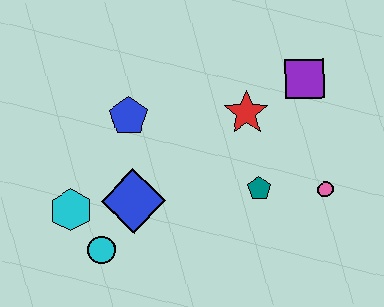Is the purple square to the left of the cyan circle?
No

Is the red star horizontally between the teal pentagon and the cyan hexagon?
Yes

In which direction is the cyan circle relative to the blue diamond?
The cyan circle is below the blue diamond.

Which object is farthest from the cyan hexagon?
The purple square is farthest from the cyan hexagon.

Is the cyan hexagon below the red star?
Yes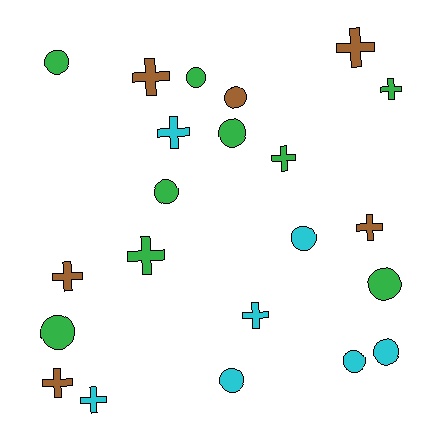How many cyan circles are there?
There are 4 cyan circles.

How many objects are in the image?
There are 22 objects.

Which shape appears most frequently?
Circle, with 11 objects.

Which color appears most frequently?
Green, with 9 objects.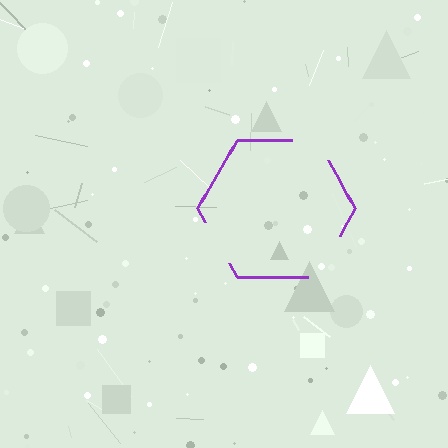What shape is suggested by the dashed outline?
The dashed outline suggests a hexagon.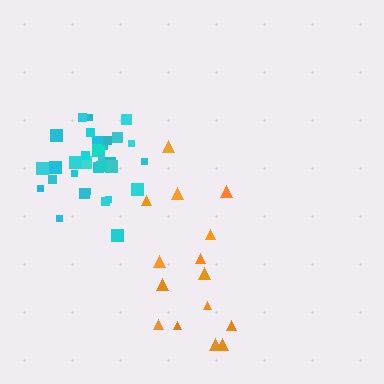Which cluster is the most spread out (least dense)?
Orange.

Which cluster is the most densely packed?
Cyan.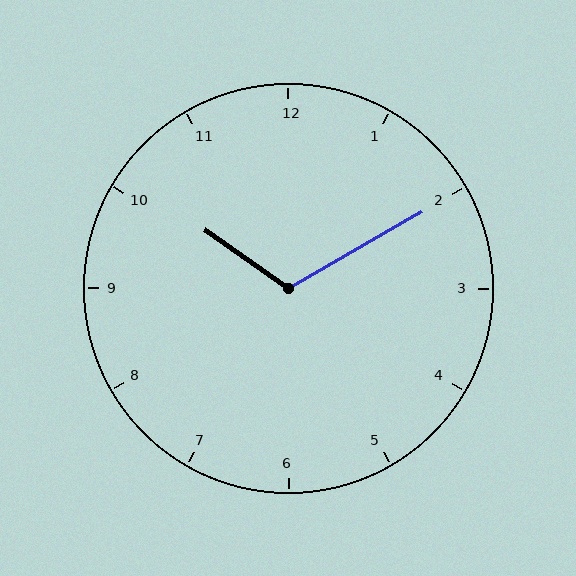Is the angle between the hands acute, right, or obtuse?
It is obtuse.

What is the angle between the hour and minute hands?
Approximately 115 degrees.